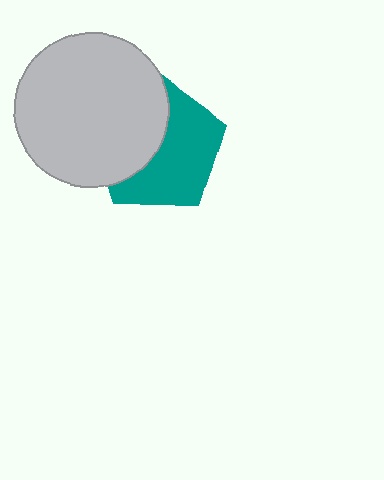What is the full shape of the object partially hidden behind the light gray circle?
The partially hidden object is a teal pentagon.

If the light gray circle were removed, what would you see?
You would see the complete teal pentagon.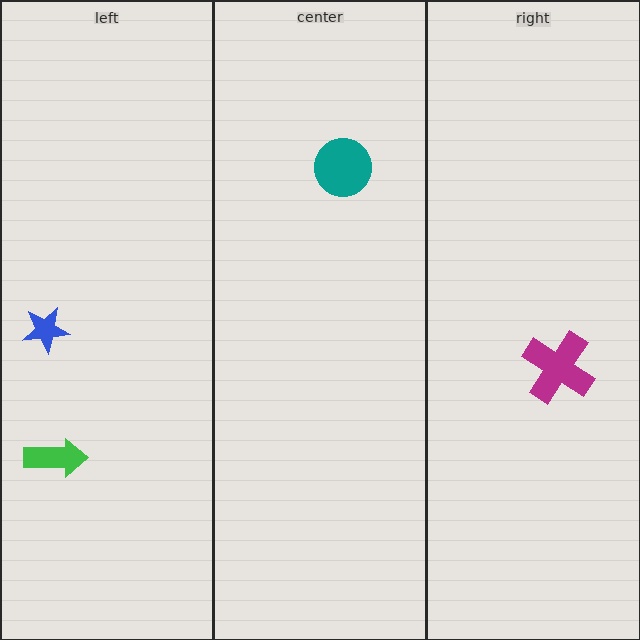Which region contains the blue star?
The left region.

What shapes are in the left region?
The blue star, the green arrow.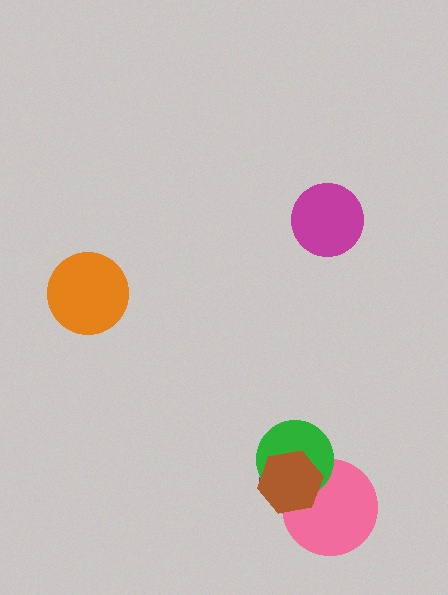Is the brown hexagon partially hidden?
No, no other shape covers it.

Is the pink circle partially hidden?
Yes, it is partially covered by another shape.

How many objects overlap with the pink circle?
3 objects overlap with the pink circle.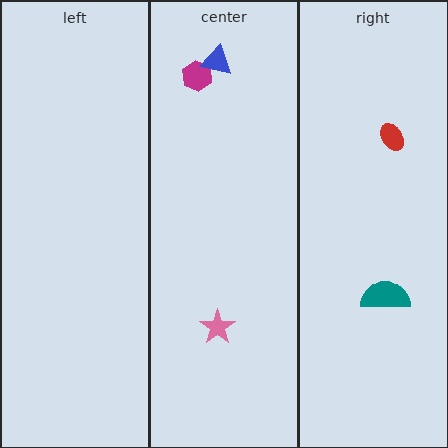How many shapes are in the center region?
3.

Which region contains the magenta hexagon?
The center region.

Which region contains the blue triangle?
The center region.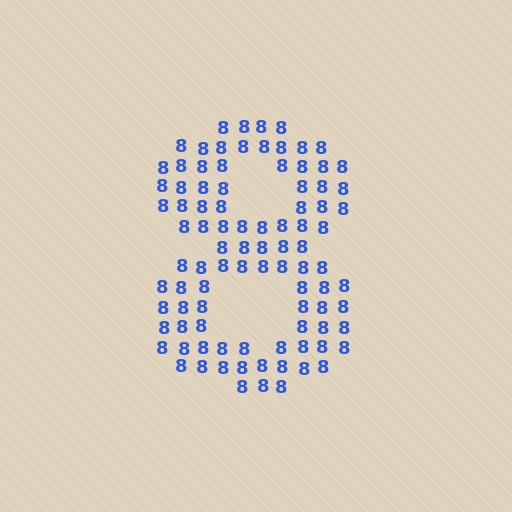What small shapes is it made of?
It is made of small digit 8's.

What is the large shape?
The large shape is the digit 8.